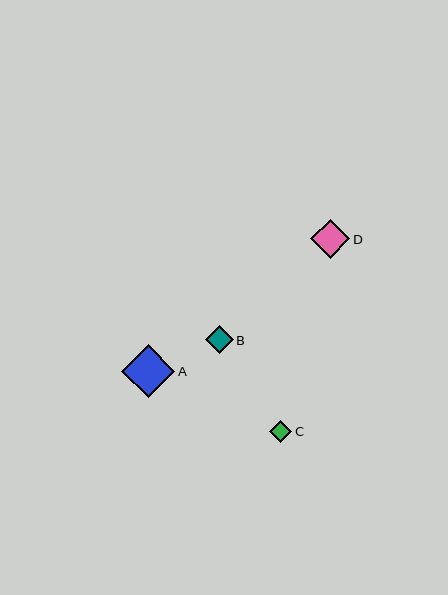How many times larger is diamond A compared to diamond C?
Diamond A is approximately 2.4 times the size of diamond C.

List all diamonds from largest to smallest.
From largest to smallest: A, D, B, C.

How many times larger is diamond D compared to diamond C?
Diamond D is approximately 1.8 times the size of diamond C.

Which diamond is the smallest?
Diamond C is the smallest with a size of approximately 22 pixels.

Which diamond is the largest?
Diamond A is the largest with a size of approximately 53 pixels.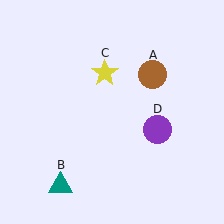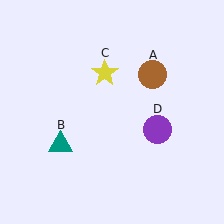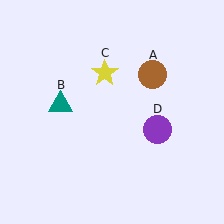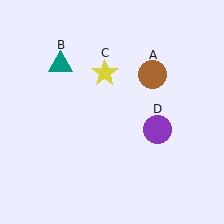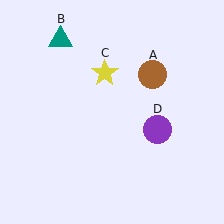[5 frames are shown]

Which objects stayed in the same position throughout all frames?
Brown circle (object A) and yellow star (object C) and purple circle (object D) remained stationary.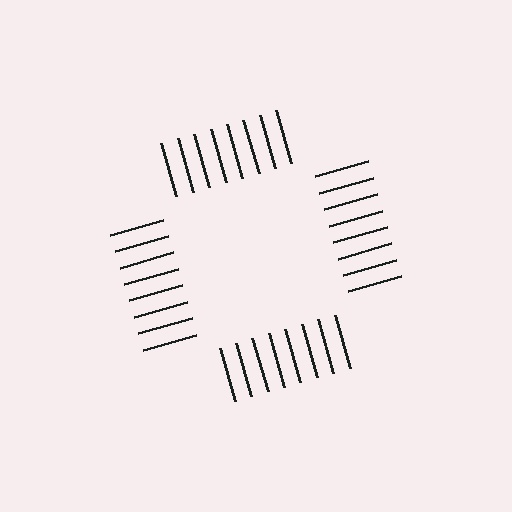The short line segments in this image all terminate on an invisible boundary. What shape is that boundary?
An illusory square — the line segments terminate on its edges but no continuous stroke is drawn.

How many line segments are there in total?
32 — 8 along each of the 4 edges.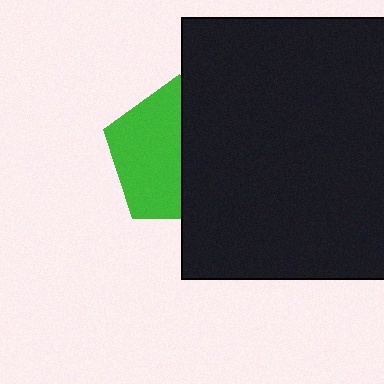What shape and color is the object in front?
The object in front is a black square.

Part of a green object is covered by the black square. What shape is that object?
It is a pentagon.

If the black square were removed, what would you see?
You would see the complete green pentagon.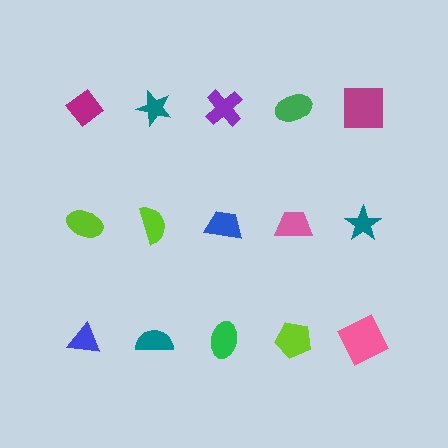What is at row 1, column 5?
A magenta square.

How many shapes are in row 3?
5 shapes.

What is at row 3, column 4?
A lime pentagon.